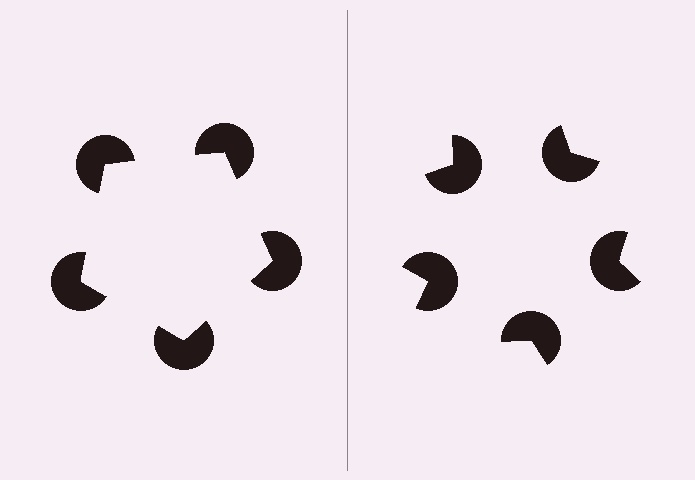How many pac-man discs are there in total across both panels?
10 — 5 on each side.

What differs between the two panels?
The pac-man discs are positioned identically on both sides; only the wedge orientations differ. On the left they align to a pentagon; on the right they are misaligned.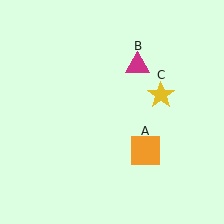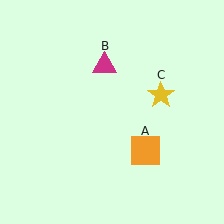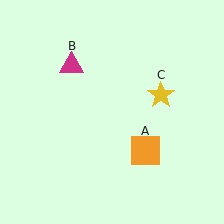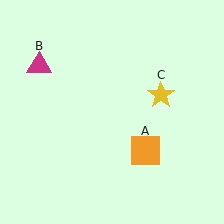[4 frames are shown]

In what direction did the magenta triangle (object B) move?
The magenta triangle (object B) moved left.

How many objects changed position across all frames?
1 object changed position: magenta triangle (object B).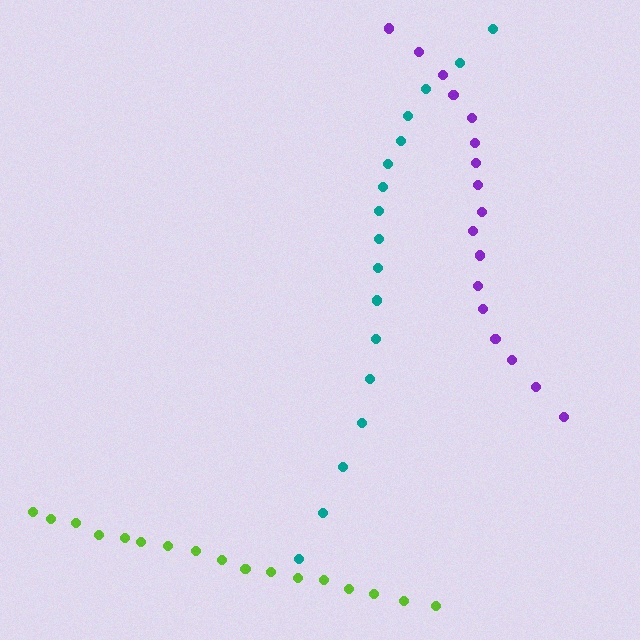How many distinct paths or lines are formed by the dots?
There are 3 distinct paths.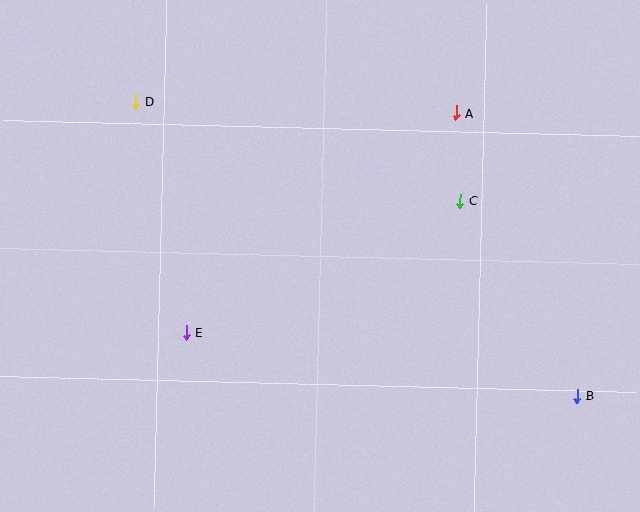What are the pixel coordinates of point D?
Point D is at (136, 102).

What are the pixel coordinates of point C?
Point C is at (460, 201).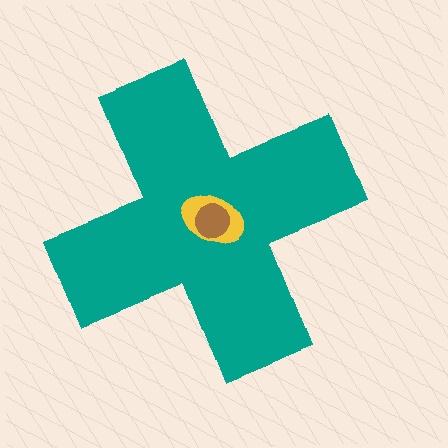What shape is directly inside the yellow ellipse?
The brown circle.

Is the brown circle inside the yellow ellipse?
Yes.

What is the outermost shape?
The teal cross.